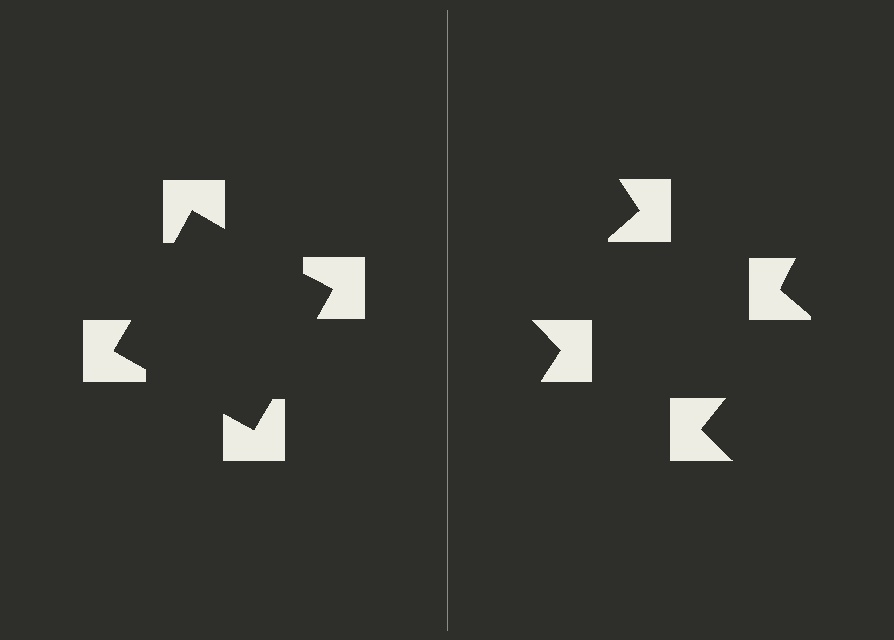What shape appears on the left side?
An illusory square.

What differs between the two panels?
The notched squares are positioned identically on both sides; only the wedge orientations differ. On the left they align to a square; on the right they are misaligned.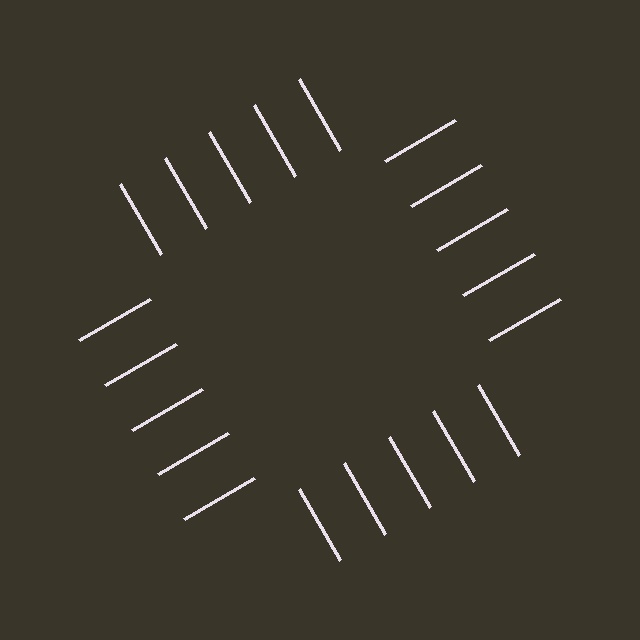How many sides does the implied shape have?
4 sides — the line-ends trace a square.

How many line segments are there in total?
20 — 5 along each of the 4 edges.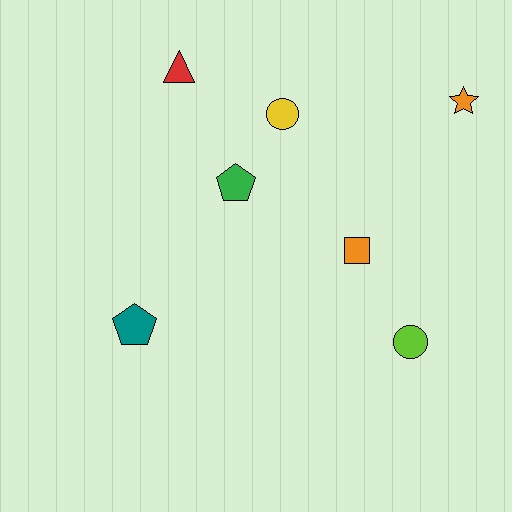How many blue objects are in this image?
There are no blue objects.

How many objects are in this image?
There are 7 objects.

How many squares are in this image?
There is 1 square.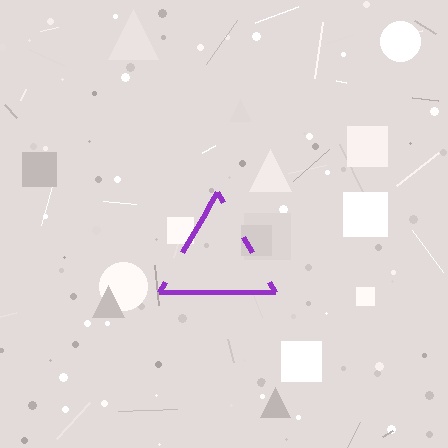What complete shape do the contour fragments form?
The contour fragments form a triangle.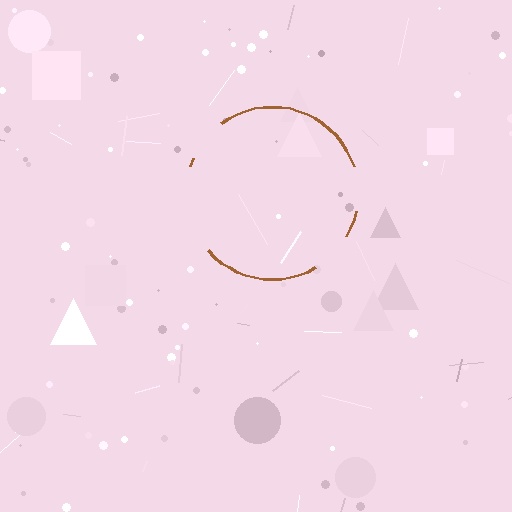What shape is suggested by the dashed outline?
The dashed outline suggests a circle.